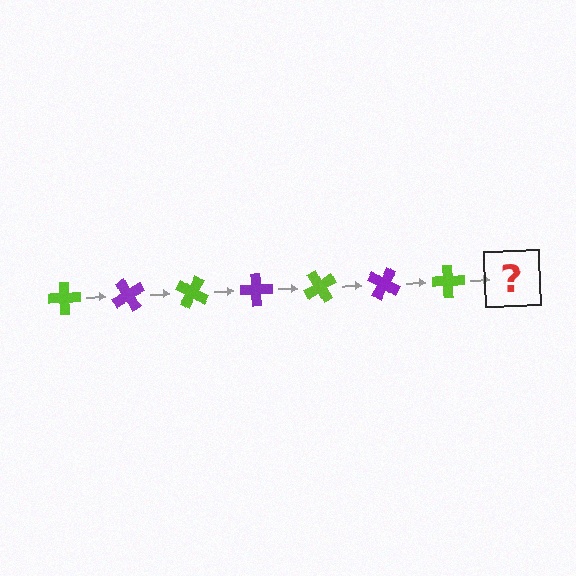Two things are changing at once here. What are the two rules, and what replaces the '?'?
The two rules are that it rotates 60 degrees each step and the color cycles through lime and purple. The '?' should be a purple cross, rotated 420 degrees from the start.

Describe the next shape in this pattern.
It should be a purple cross, rotated 420 degrees from the start.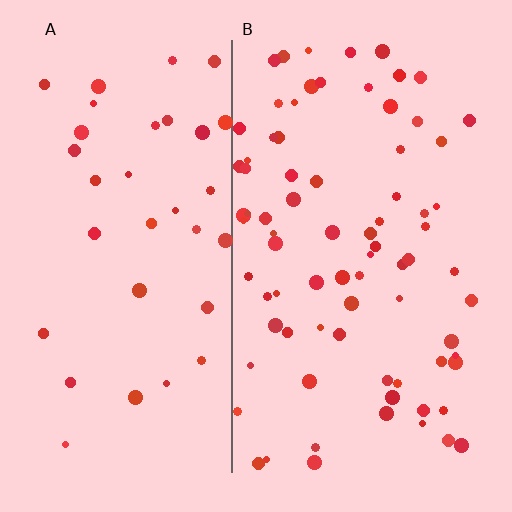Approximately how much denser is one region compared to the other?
Approximately 2.3× — region B over region A.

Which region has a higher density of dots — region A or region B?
B (the right).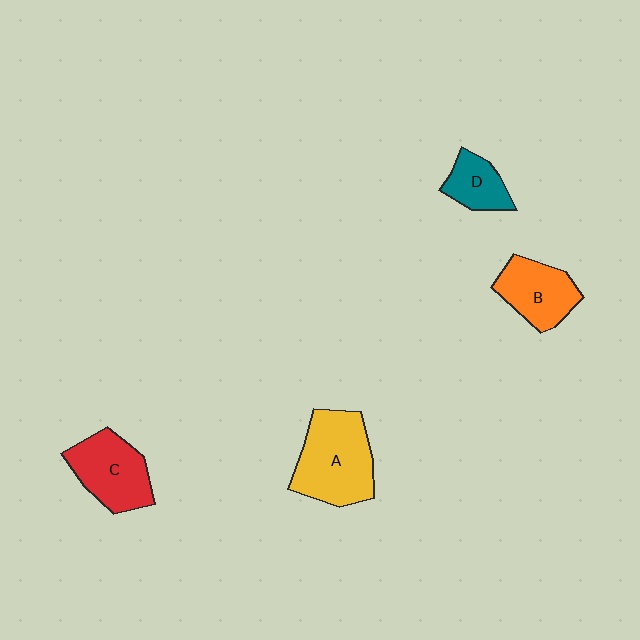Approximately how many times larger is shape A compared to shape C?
Approximately 1.3 times.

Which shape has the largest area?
Shape A (yellow).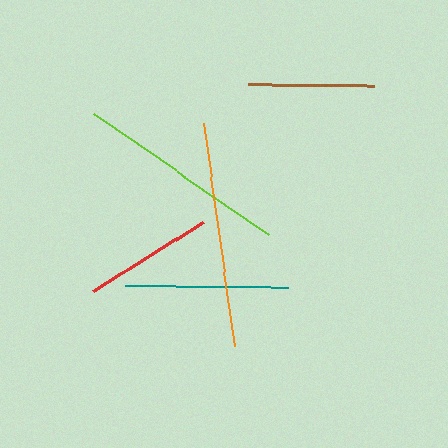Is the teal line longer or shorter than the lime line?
The lime line is longer than the teal line.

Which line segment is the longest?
The orange line is the longest at approximately 226 pixels.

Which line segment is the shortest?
The brown line is the shortest at approximately 126 pixels.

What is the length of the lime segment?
The lime segment is approximately 213 pixels long.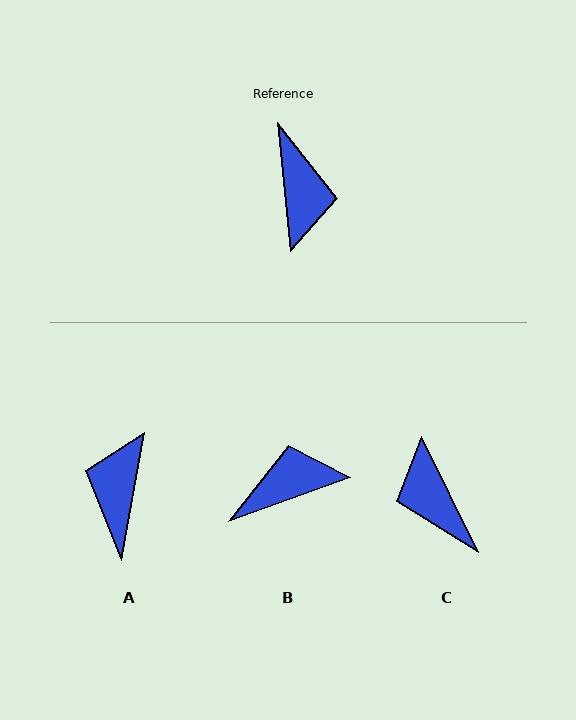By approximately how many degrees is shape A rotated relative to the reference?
Approximately 164 degrees counter-clockwise.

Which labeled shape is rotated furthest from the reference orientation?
A, about 164 degrees away.